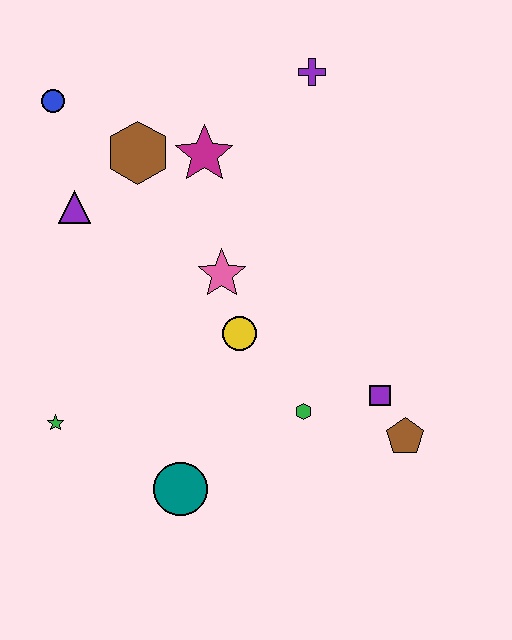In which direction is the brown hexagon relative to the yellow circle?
The brown hexagon is above the yellow circle.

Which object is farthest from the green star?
The purple cross is farthest from the green star.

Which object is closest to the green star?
The teal circle is closest to the green star.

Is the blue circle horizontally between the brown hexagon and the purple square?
No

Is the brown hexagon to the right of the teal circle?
No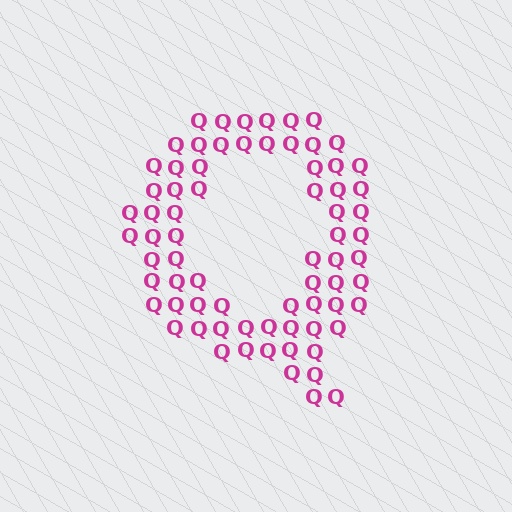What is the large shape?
The large shape is the letter Q.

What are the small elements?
The small elements are letter Q's.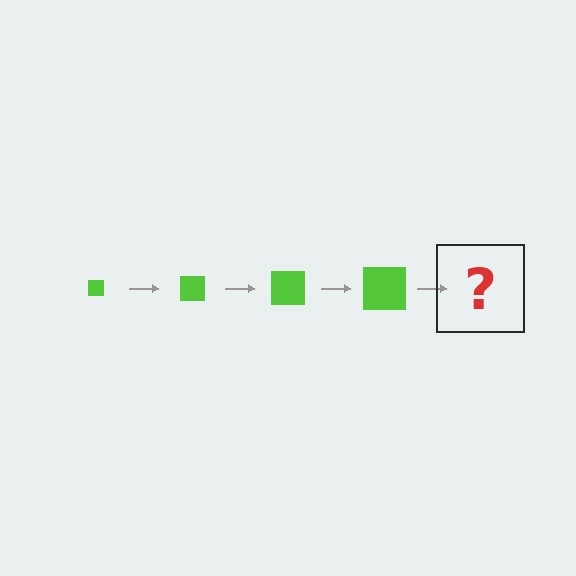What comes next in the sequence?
The next element should be a lime square, larger than the previous one.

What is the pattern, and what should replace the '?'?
The pattern is that the square gets progressively larger each step. The '?' should be a lime square, larger than the previous one.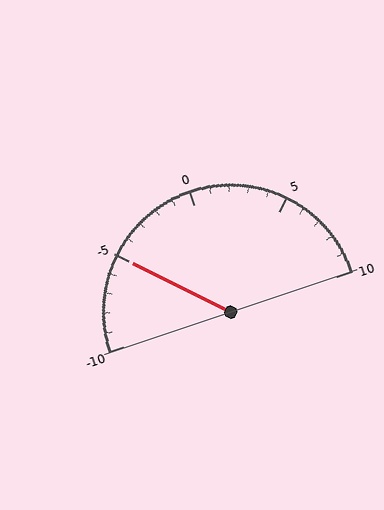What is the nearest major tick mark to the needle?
The nearest major tick mark is -5.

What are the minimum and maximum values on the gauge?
The gauge ranges from -10 to 10.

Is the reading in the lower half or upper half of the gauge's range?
The reading is in the lower half of the range (-10 to 10).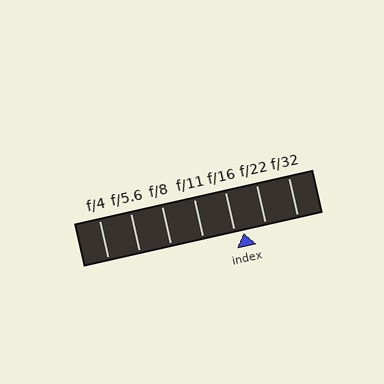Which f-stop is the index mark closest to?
The index mark is closest to f/16.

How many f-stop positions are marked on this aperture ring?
There are 7 f-stop positions marked.